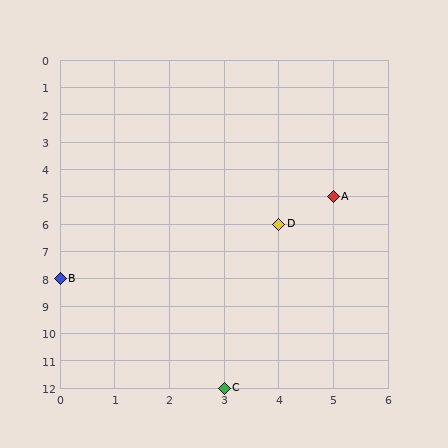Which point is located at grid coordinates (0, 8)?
Point B is at (0, 8).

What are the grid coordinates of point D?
Point D is at grid coordinates (4, 6).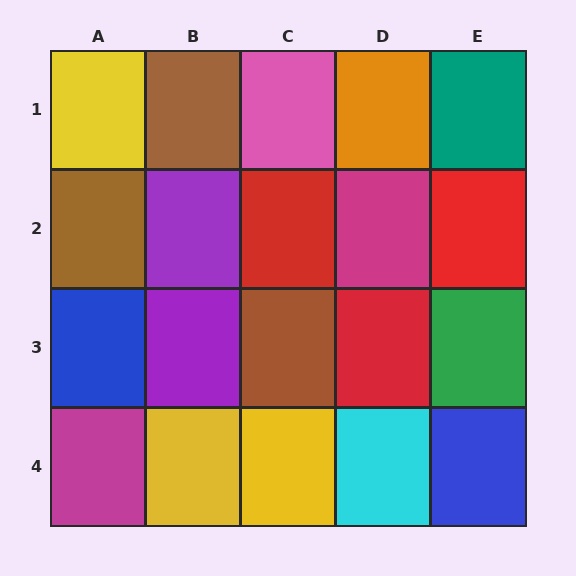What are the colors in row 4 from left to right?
Magenta, yellow, yellow, cyan, blue.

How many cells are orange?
1 cell is orange.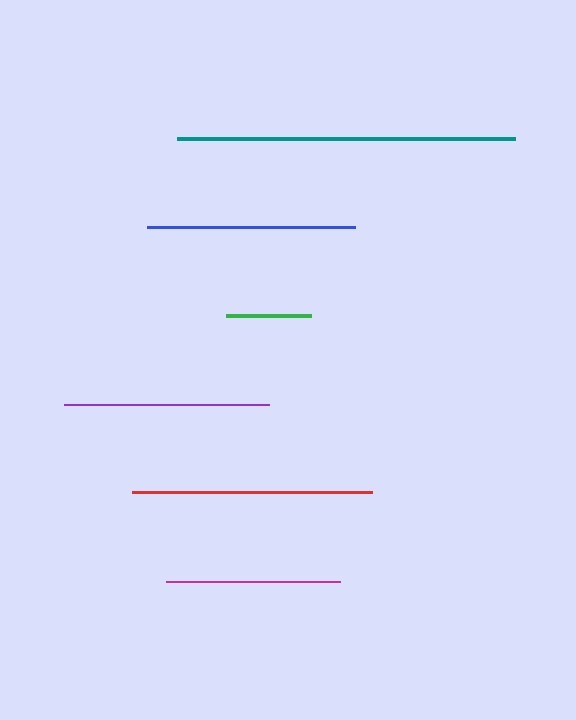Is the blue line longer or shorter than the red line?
The red line is longer than the blue line.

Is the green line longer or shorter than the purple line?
The purple line is longer than the green line.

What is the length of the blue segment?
The blue segment is approximately 208 pixels long.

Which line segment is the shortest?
The green line is the shortest at approximately 85 pixels.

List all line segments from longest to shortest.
From longest to shortest: teal, red, blue, purple, magenta, green.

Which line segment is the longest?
The teal line is the longest at approximately 338 pixels.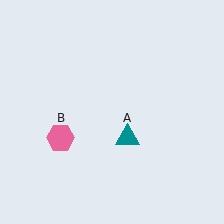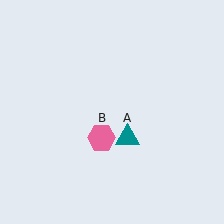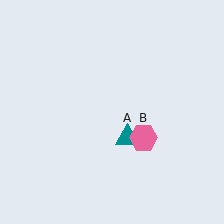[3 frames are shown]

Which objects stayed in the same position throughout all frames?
Teal triangle (object A) remained stationary.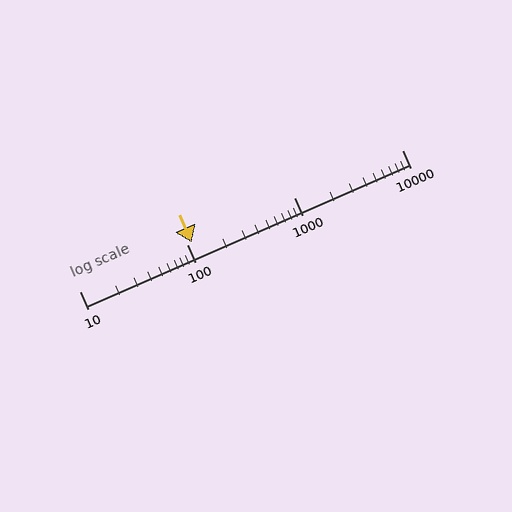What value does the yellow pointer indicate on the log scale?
The pointer indicates approximately 110.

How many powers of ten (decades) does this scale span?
The scale spans 3 decades, from 10 to 10000.